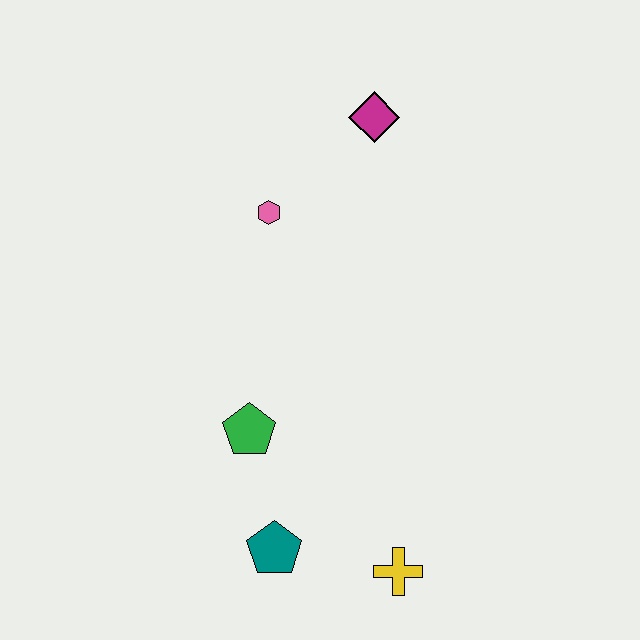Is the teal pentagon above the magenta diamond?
No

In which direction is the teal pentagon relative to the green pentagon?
The teal pentagon is below the green pentagon.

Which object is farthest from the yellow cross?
The magenta diamond is farthest from the yellow cross.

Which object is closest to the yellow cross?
The teal pentagon is closest to the yellow cross.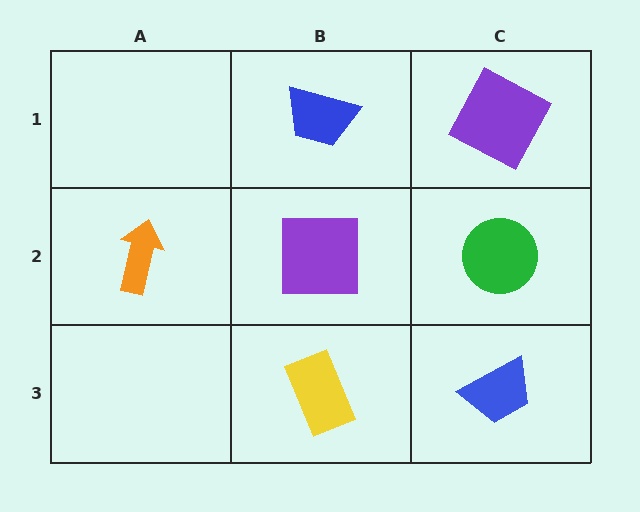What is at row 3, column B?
A yellow rectangle.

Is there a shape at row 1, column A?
No, that cell is empty.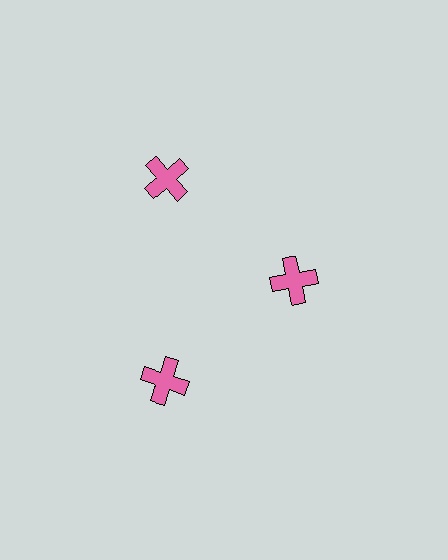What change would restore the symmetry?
The symmetry would be restored by moving it outward, back onto the ring so that all 3 crosses sit at equal angles and equal distance from the center.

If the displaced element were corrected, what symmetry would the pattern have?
It would have 3-fold rotational symmetry — the pattern would map onto itself every 120 degrees.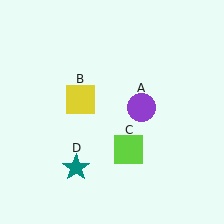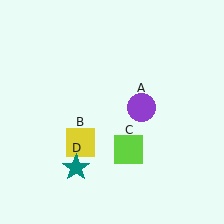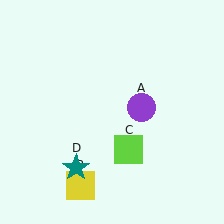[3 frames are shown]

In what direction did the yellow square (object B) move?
The yellow square (object B) moved down.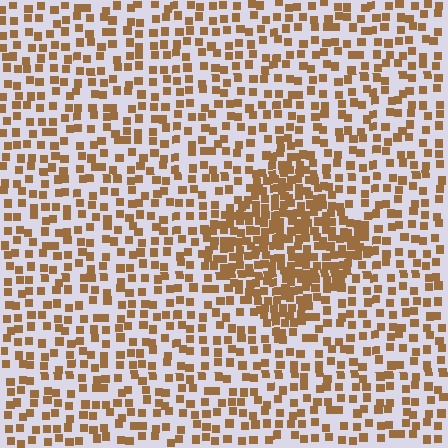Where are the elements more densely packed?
The elements are more densely packed inside the diamond boundary.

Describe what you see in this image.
The image contains small brown elements arranged at two different densities. A diamond-shaped region is visible where the elements are more densely packed than the surrounding area.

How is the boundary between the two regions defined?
The boundary is defined by a change in element density (approximately 2.1x ratio). All elements are the same color, size, and shape.